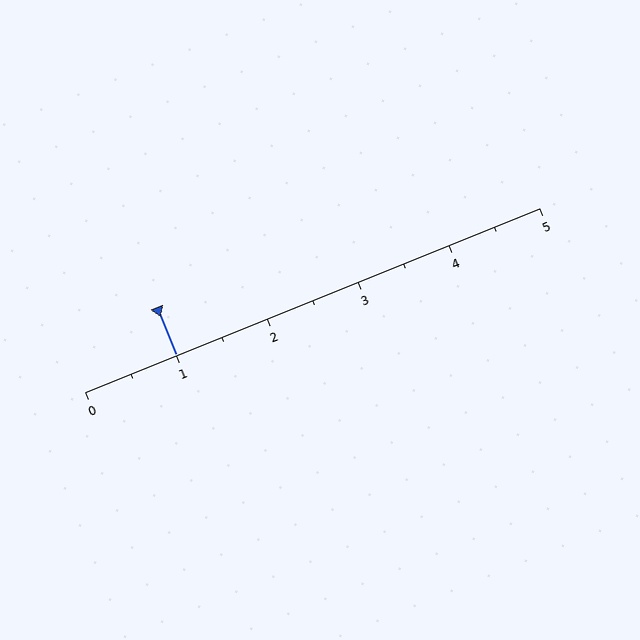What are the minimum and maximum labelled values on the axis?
The axis runs from 0 to 5.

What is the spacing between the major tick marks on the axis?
The major ticks are spaced 1 apart.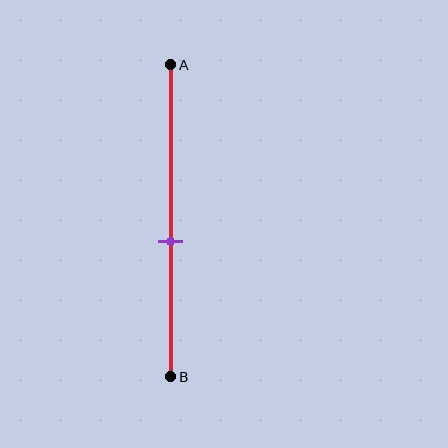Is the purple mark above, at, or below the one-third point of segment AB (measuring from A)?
The purple mark is below the one-third point of segment AB.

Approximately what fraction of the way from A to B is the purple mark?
The purple mark is approximately 55% of the way from A to B.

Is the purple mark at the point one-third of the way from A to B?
No, the mark is at about 55% from A, not at the 33% one-third point.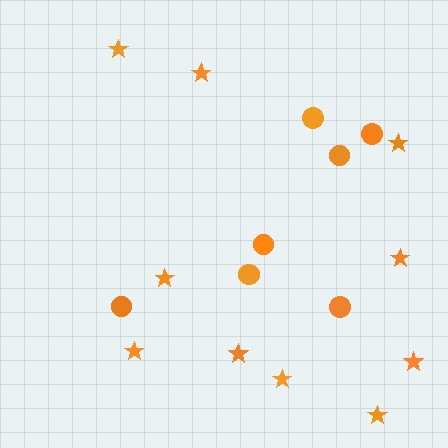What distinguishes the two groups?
There are 2 groups: one group of circles (7) and one group of stars (10).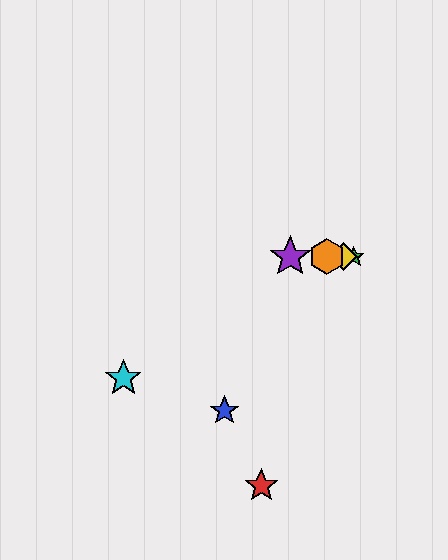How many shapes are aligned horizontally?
4 shapes (the green star, the yellow diamond, the purple star, the orange hexagon) are aligned horizontally.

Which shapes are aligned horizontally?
The green star, the yellow diamond, the purple star, the orange hexagon are aligned horizontally.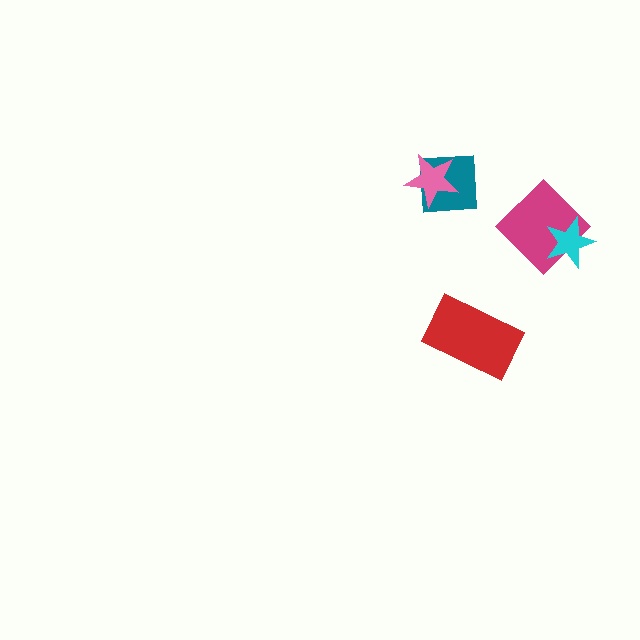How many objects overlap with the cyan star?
1 object overlaps with the cyan star.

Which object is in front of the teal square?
The pink star is in front of the teal square.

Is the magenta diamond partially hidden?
Yes, it is partially covered by another shape.